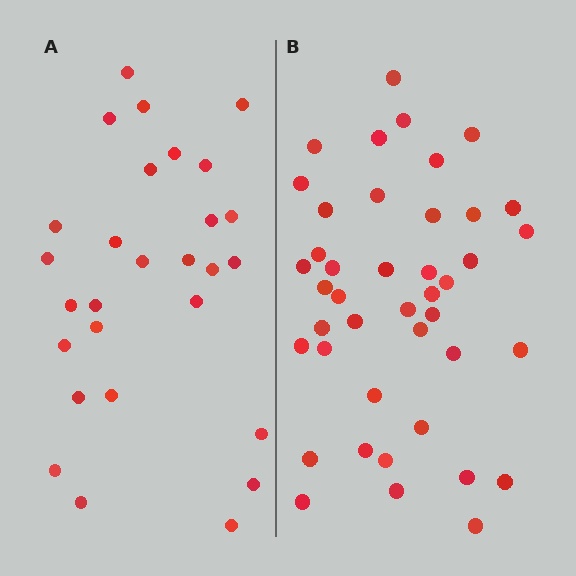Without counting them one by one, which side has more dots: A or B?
Region B (the right region) has more dots.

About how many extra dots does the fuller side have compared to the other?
Region B has approximately 15 more dots than region A.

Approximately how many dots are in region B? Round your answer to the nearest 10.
About 40 dots. (The exact count is 42, which rounds to 40.)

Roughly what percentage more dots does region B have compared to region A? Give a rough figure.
About 50% more.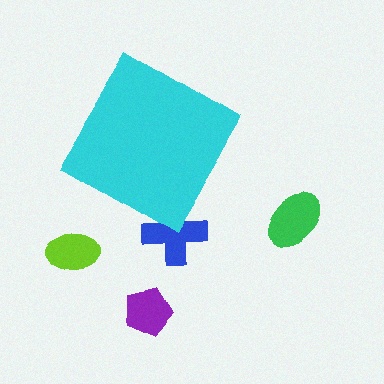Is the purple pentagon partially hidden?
No, the purple pentagon is fully visible.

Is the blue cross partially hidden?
Yes, the blue cross is partially hidden behind the cyan diamond.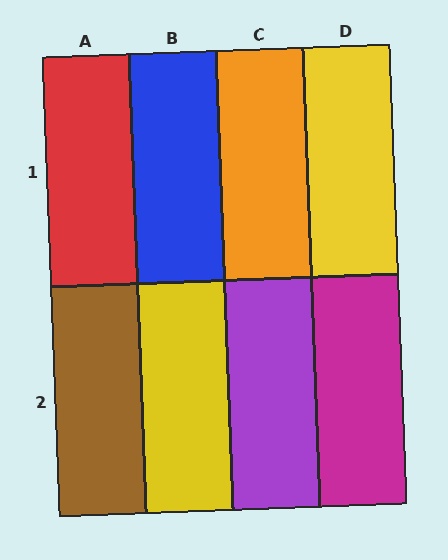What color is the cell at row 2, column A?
Brown.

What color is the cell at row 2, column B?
Yellow.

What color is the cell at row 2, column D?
Magenta.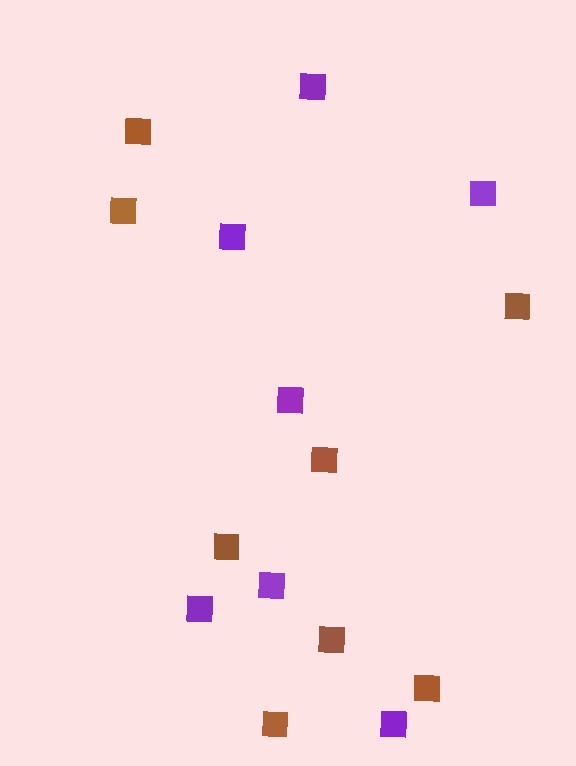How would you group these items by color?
There are 2 groups: one group of purple squares (7) and one group of brown squares (8).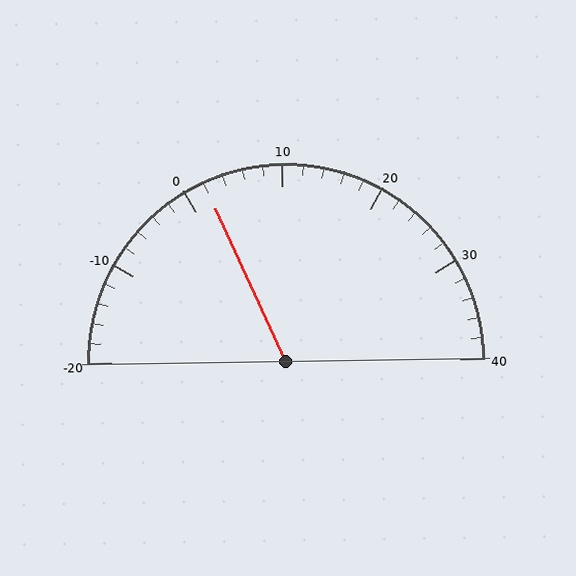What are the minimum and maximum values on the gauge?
The gauge ranges from -20 to 40.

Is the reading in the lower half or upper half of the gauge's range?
The reading is in the lower half of the range (-20 to 40).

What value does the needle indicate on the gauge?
The needle indicates approximately 2.